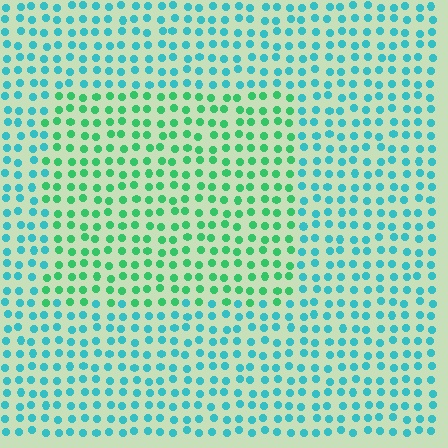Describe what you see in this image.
The image is filled with small cyan elements in a uniform arrangement. A rectangle-shaped region is visible where the elements are tinted to a slightly different hue, forming a subtle color boundary.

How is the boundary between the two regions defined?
The boundary is defined purely by a slight shift in hue (about 41 degrees). Spacing, size, and orientation are identical on both sides.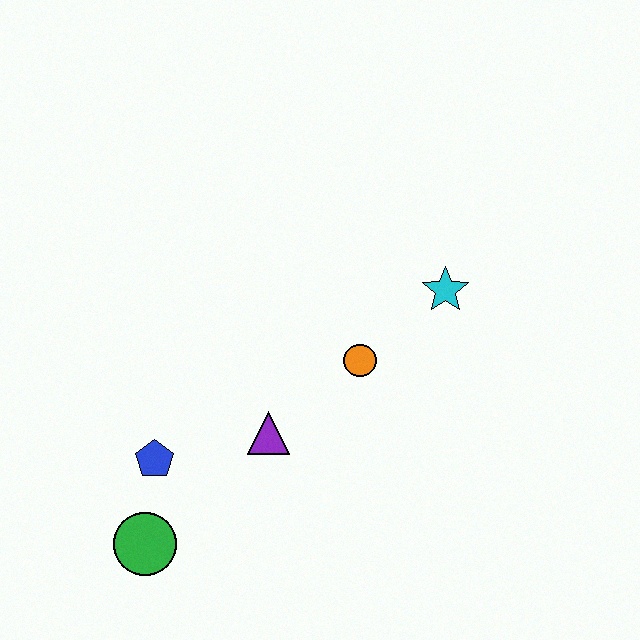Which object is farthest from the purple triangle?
The cyan star is farthest from the purple triangle.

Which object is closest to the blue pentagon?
The green circle is closest to the blue pentagon.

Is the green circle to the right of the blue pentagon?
No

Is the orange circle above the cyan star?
No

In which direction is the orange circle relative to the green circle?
The orange circle is to the right of the green circle.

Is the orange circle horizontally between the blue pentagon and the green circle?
No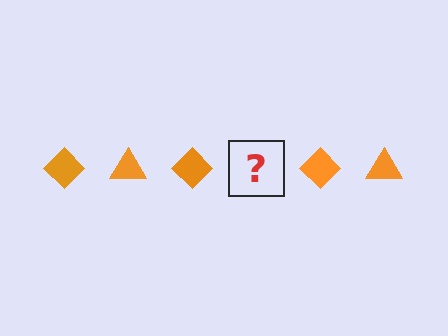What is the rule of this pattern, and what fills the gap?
The rule is that the pattern cycles through diamond, triangle shapes in orange. The gap should be filled with an orange triangle.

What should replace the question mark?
The question mark should be replaced with an orange triangle.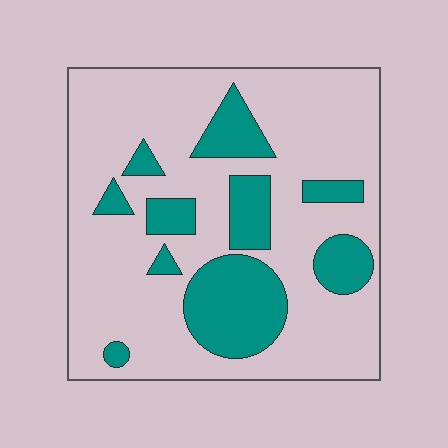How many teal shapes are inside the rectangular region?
10.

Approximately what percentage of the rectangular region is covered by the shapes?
Approximately 25%.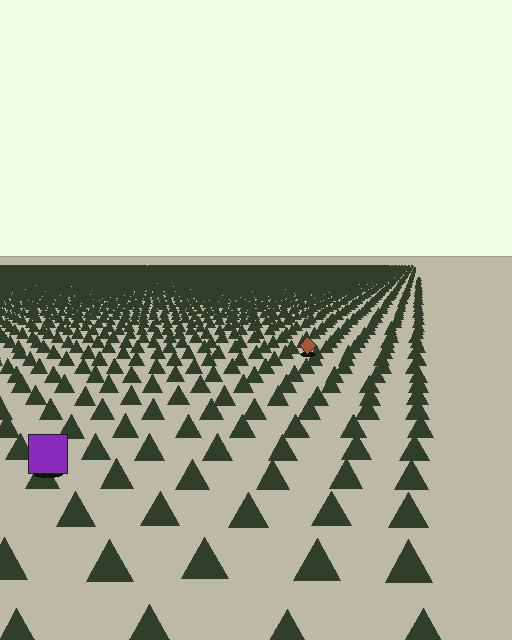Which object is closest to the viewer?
The purple square is closest. The texture marks near it are larger and more spread out.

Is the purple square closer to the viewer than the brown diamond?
Yes. The purple square is closer — you can tell from the texture gradient: the ground texture is coarser near it.